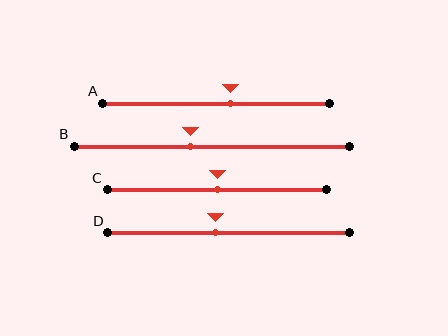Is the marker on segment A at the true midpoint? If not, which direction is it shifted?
No, the marker on segment A is shifted to the right by about 7% of the segment length.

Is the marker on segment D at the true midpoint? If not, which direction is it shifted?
No, the marker on segment D is shifted to the left by about 6% of the segment length.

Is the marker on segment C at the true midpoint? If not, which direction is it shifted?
Yes, the marker on segment C is at the true midpoint.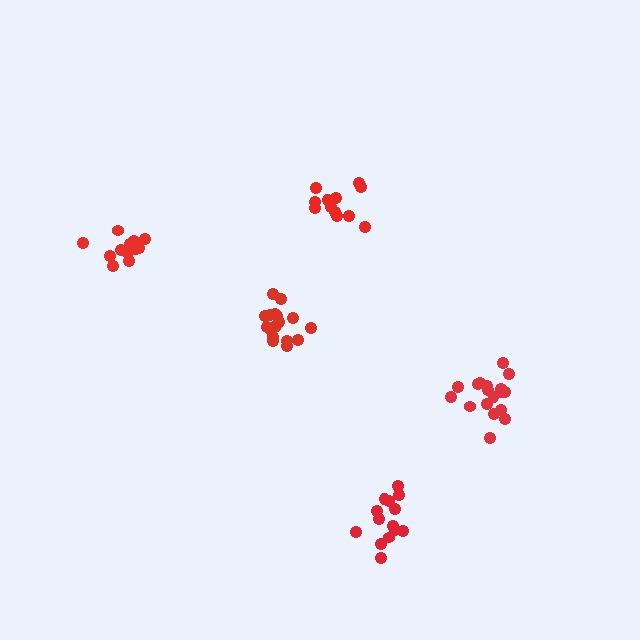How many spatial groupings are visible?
There are 5 spatial groupings.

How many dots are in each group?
Group 1: 12 dots, Group 2: 14 dots, Group 3: 18 dots, Group 4: 12 dots, Group 5: 18 dots (74 total).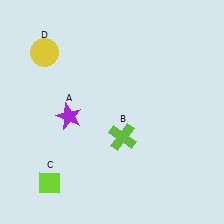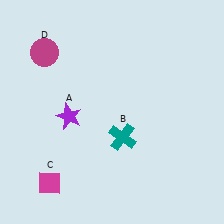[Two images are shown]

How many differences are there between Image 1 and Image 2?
There are 3 differences between the two images.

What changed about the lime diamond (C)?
In Image 1, C is lime. In Image 2, it changed to magenta.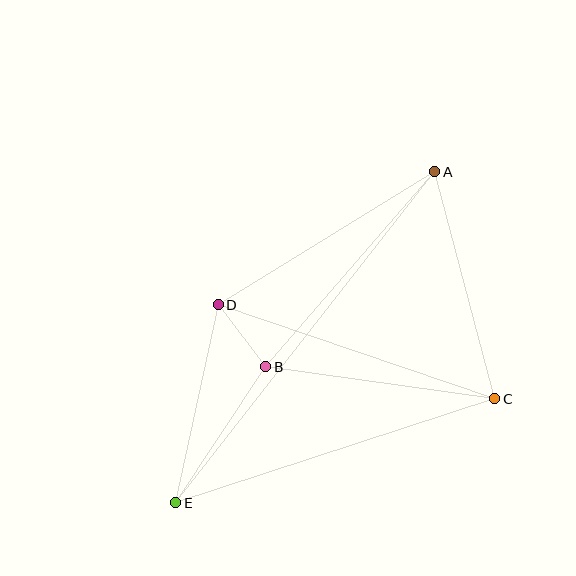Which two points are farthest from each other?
Points A and E are farthest from each other.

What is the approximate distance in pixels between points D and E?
The distance between D and E is approximately 203 pixels.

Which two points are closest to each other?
Points B and D are closest to each other.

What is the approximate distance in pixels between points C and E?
The distance between C and E is approximately 336 pixels.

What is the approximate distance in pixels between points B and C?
The distance between B and C is approximately 231 pixels.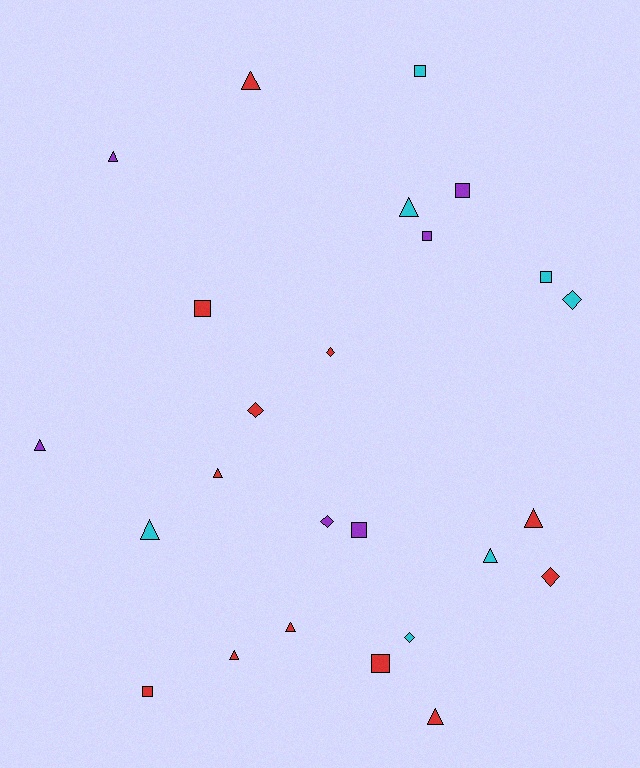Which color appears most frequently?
Red, with 12 objects.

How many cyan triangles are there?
There are 3 cyan triangles.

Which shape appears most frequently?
Triangle, with 11 objects.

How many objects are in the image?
There are 25 objects.